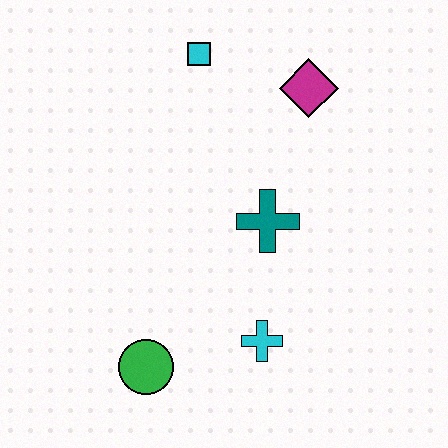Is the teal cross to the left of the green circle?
No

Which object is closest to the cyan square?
The magenta diamond is closest to the cyan square.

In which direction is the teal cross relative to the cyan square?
The teal cross is below the cyan square.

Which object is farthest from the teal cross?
The green circle is farthest from the teal cross.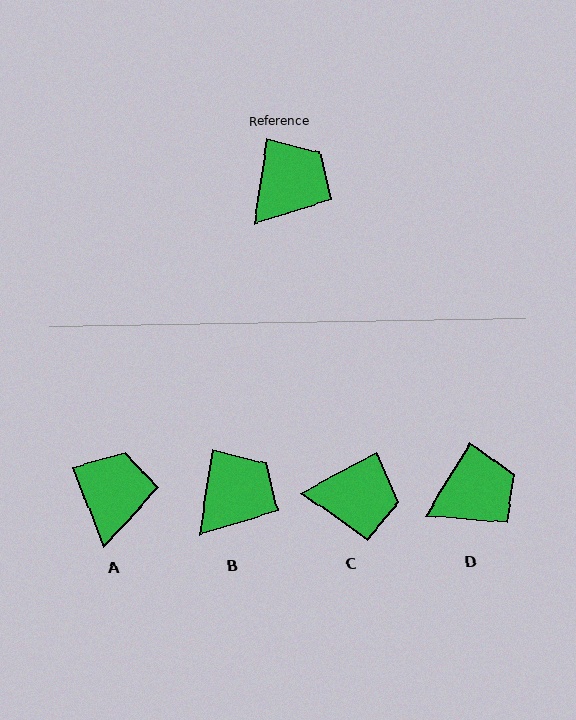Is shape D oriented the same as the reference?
No, it is off by about 22 degrees.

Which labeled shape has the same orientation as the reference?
B.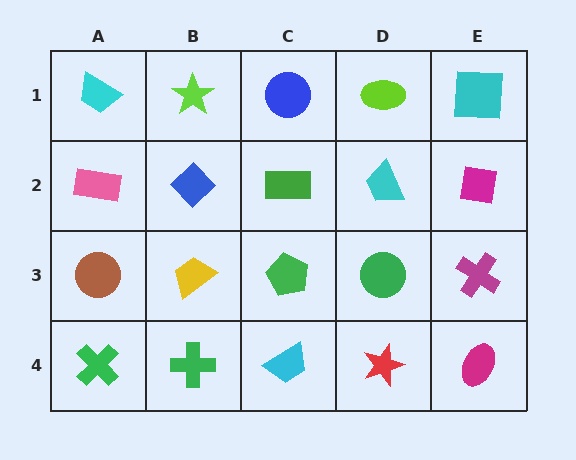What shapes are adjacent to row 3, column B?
A blue diamond (row 2, column B), a green cross (row 4, column B), a brown circle (row 3, column A), a green pentagon (row 3, column C).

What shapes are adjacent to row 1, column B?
A blue diamond (row 2, column B), a cyan trapezoid (row 1, column A), a blue circle (row 1, column C).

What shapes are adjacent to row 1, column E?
A magenta square (row 2, column E), a lime ellipse (row 1, column D).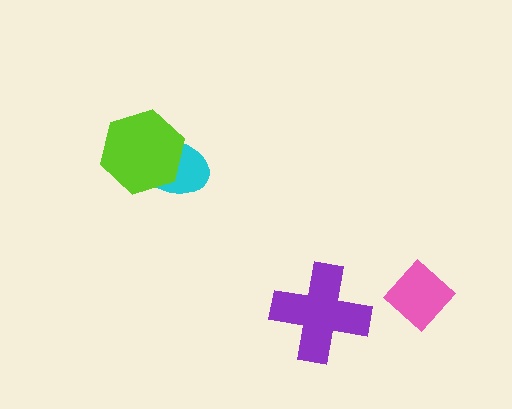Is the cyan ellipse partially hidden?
Yes, it is partially covered by another shape.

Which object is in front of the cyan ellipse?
The lime hexagon is in front of the cyan ellipse.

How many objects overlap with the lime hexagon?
1 object overlaps with the lime hexagon.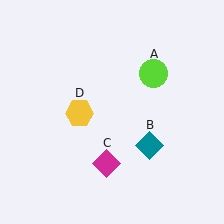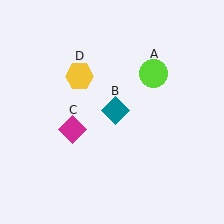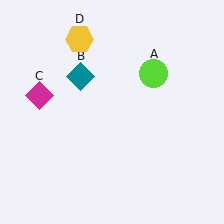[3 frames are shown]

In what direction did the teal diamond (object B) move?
The teal diamond (object B) moved up and to the left.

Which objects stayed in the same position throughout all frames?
Lime circle (object A) remained stationary.